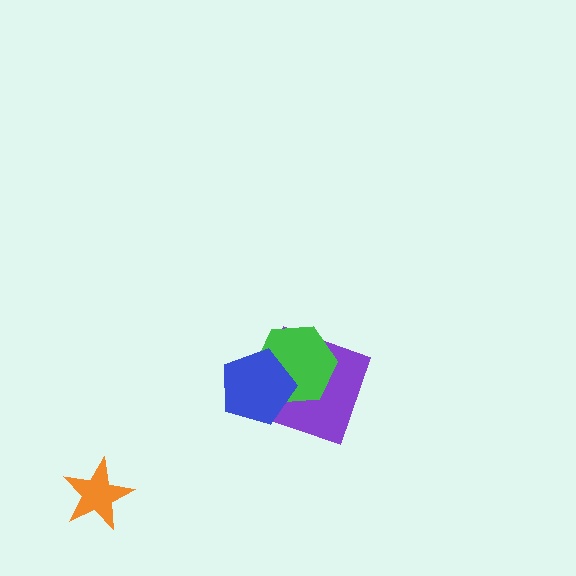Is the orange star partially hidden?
No, no other shape covers it.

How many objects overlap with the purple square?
2 objects overlap with the purple square.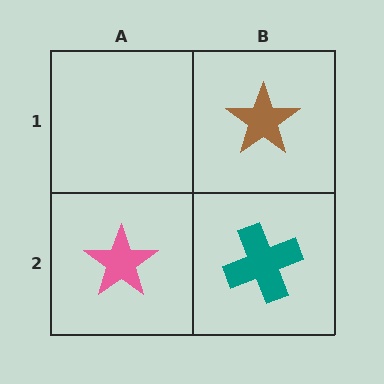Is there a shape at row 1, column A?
No, that cell is empty.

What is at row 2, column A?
A pink star.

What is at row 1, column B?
A brown star.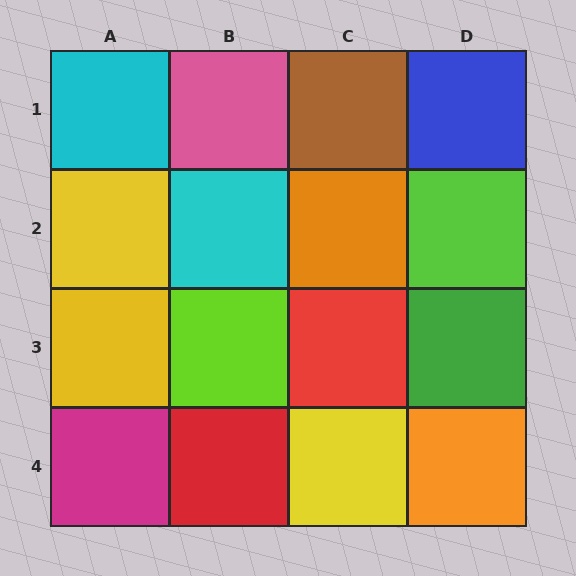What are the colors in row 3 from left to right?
Yellow, lime, red, green.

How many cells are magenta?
1 cell is magenta.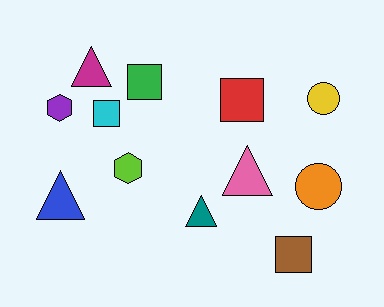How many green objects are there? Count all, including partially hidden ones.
There is 1 green object.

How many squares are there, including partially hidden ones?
There are 4 squares.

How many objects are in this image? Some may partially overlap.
There are 12 objects.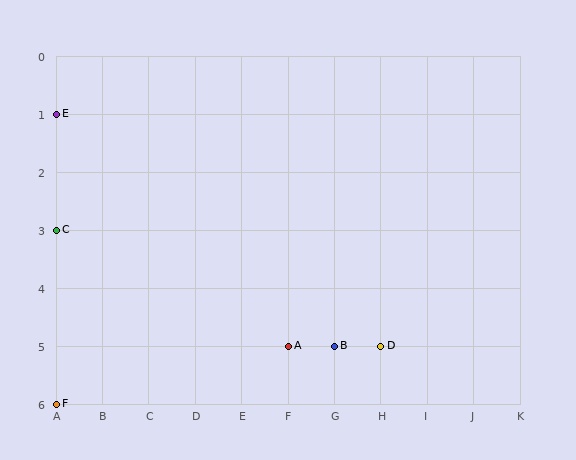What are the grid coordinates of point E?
Point E is at grid coordinates (A, 1).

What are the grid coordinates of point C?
Point C is at grid coordinates (A, 3).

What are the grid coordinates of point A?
Point A is at grid coordinates (F, 5).